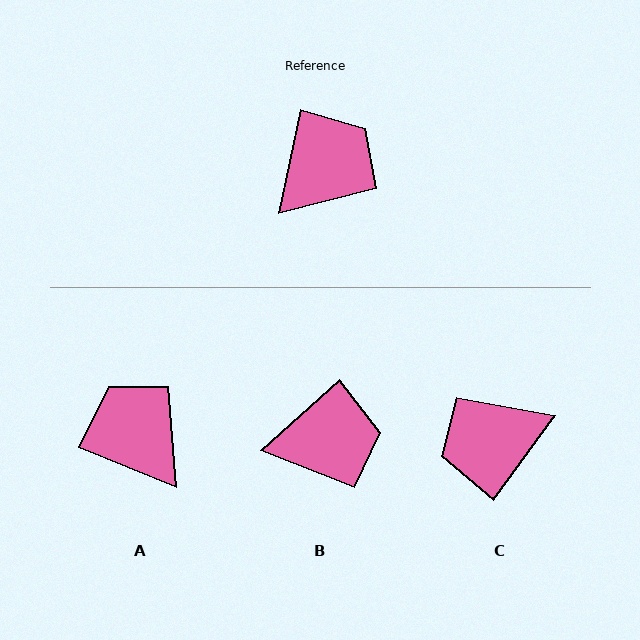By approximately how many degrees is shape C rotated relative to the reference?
Approximately 156 degrees counter-clockwise.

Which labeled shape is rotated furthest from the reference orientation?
C, about 156 degrees away.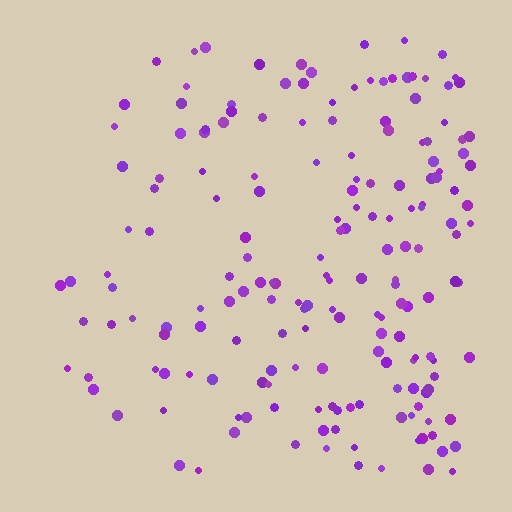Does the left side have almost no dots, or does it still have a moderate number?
Still a moderate number, just noticeably fewer than the right.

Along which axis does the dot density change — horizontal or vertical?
Horizontal.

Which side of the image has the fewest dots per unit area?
The left.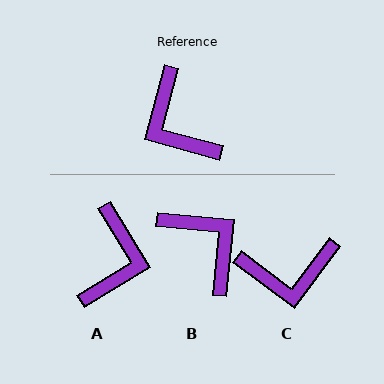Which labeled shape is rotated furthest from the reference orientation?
B, about 170 degrees away.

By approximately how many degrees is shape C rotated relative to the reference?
Approximately 69 degrees counter-clockwise.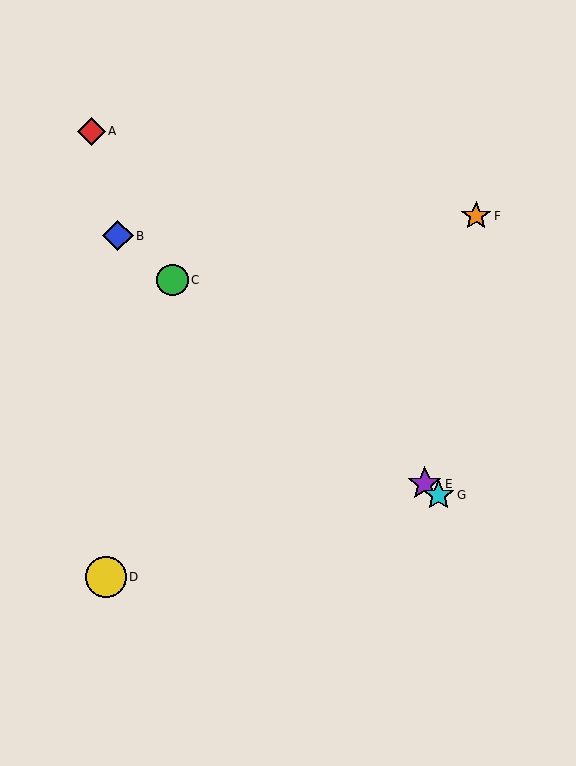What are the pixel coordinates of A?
Object A is at (91, 131).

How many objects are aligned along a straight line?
4 objects (B, C, E, G) are aligned along a straight line.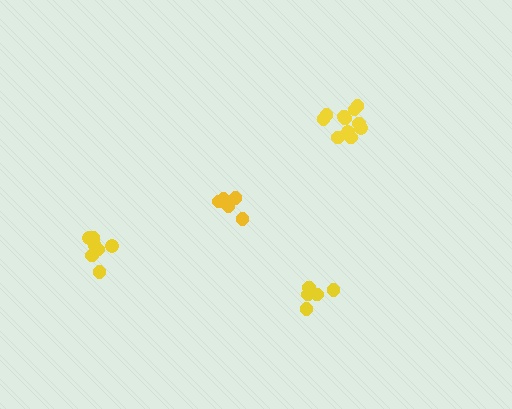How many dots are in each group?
Group 1: 11 dots, Group 2: 7 dots, Group 3: 6 dots, Group 4: 5 dots (29 total).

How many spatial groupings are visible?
There are 4 spatial groupings.